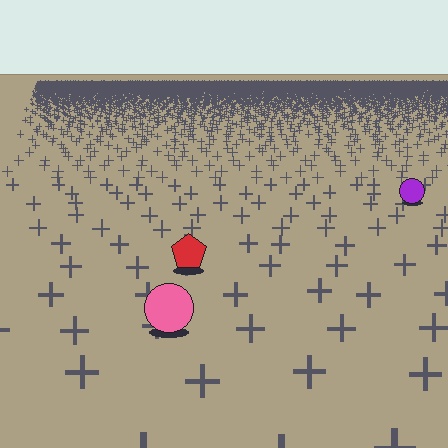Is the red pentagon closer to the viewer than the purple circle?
Yes. The red pentagon is closer — you can tell from the texture gradient: the ground texture is coarser near it.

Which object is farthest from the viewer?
The purple circle is farthest from the viewer. It appears smaller and the ground texture around it is denser.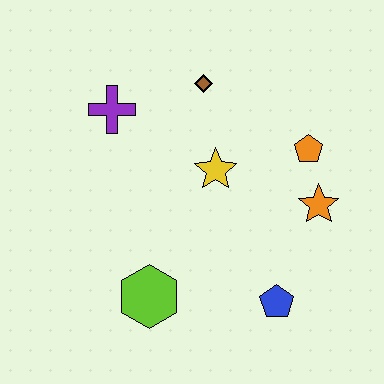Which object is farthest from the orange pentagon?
The lime hexagon is farthest from the orange pentagon.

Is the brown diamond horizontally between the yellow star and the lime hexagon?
Yes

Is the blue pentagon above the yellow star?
No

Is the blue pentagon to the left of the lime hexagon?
No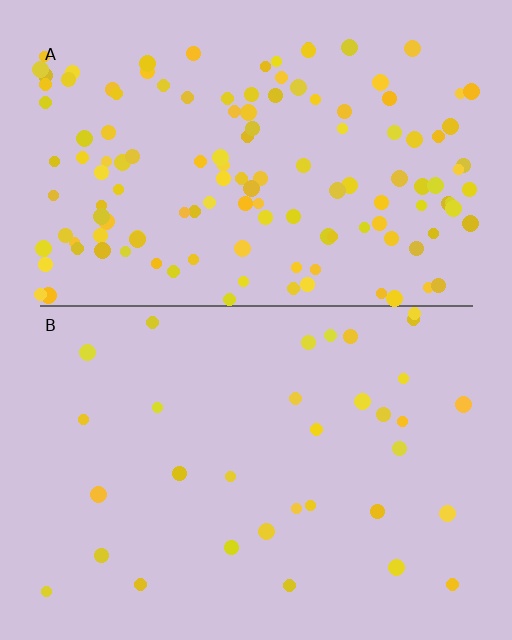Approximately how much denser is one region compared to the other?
Approximately 4.0× — region A over region B.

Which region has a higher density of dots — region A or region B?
A (the top).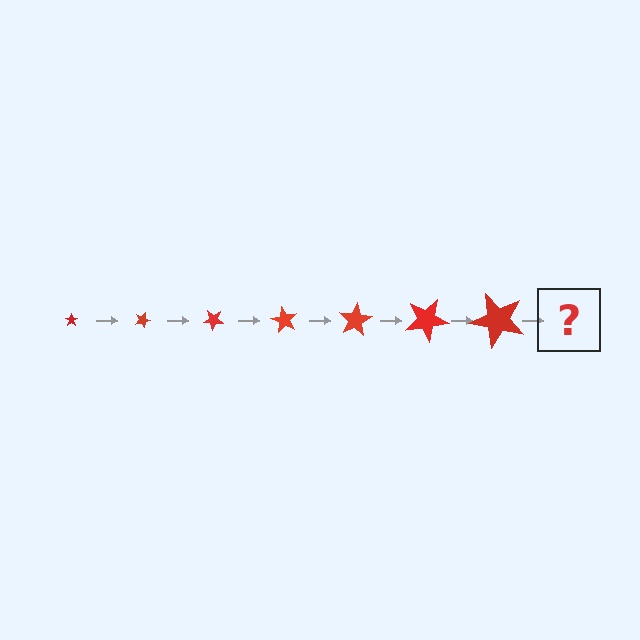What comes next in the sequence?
The next element should be a star, larger than the previous one and rotated 140 degrees from the start.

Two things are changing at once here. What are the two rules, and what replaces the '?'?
The two rules are that the star grows larger each step and it rotates 20 degrees each step. The '?' should be a star, larger than the previous one and rotated 140 degrees from the start.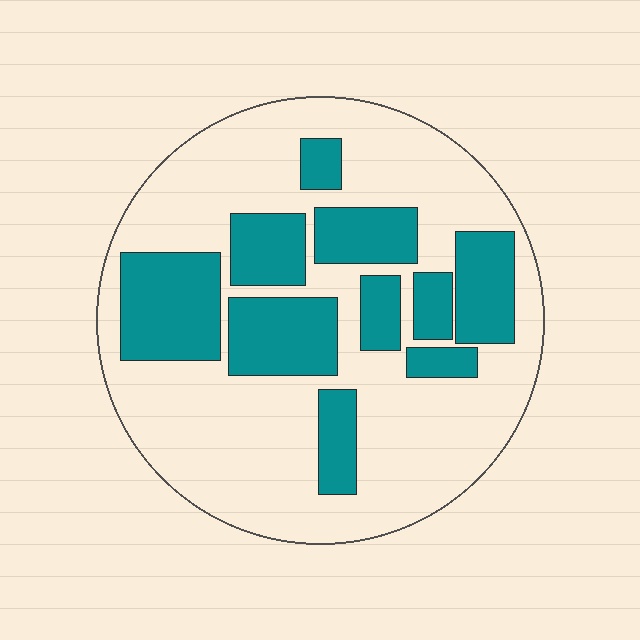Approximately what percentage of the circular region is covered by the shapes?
Approximately 35%.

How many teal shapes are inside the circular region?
10.